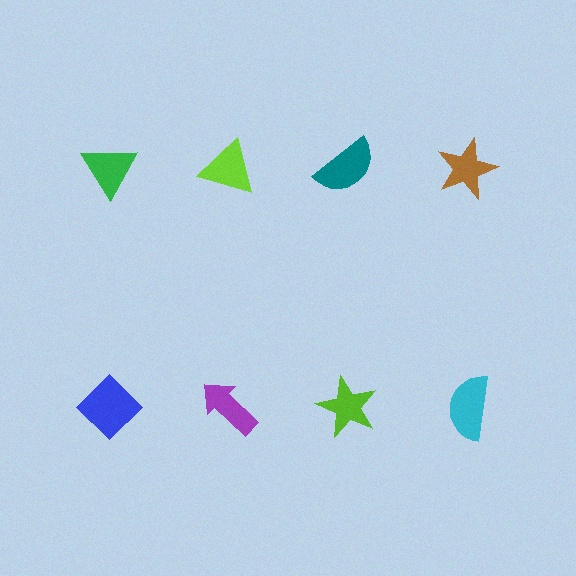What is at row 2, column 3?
A lime star.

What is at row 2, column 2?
A purple arrow.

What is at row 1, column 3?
A teal semicircle.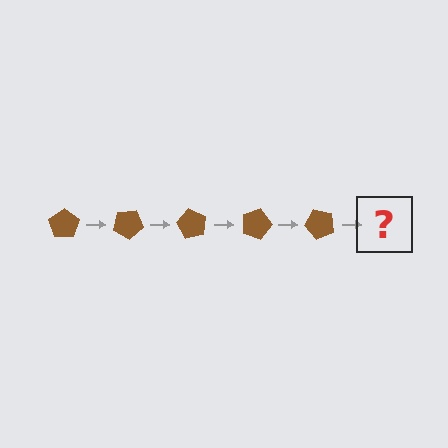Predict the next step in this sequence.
The next step is a brown pentagon rotated 150 degrees.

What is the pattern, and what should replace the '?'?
The pattern is that the pentagon rotates 30 degrees each step. The '?' should be a brown pentagon rotated 150 degrees.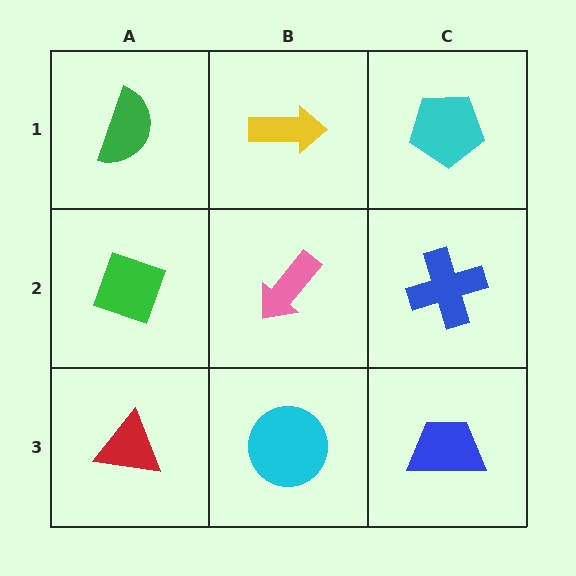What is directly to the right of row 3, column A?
A cyan circle.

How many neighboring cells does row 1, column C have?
2.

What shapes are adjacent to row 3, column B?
A pink arrow (row 2, column B), a red triangle (row 3, column A), a blue trapezoid (row 3, column C).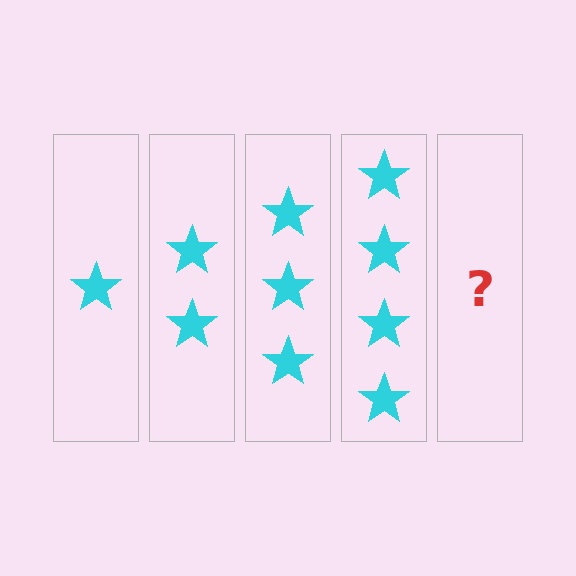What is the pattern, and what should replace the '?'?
The pattern is that each step adds one more star. The '?' should be 5 stars.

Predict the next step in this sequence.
The next step is 5 stars.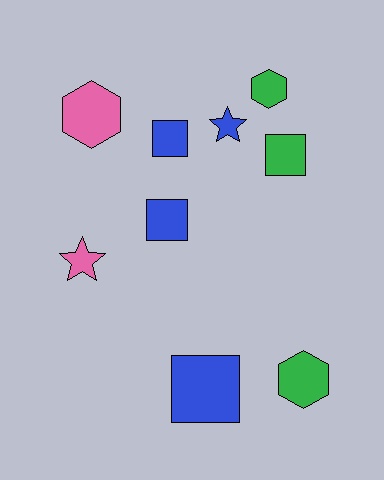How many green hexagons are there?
There are 2 green hexagons.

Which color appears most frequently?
Blue, with 4 objects.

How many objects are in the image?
There are 9 objects.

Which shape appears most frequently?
Square, with 4 objects.